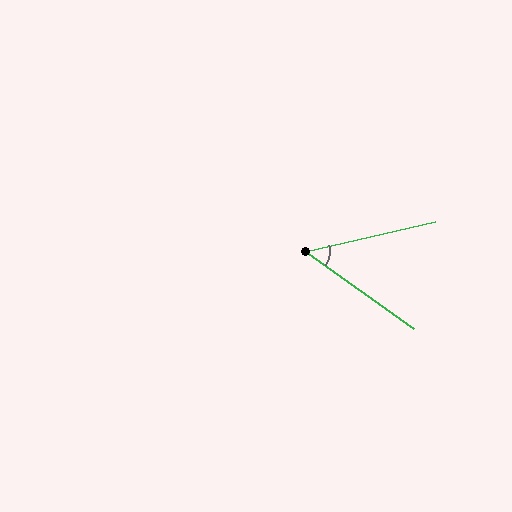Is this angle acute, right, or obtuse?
It is acute.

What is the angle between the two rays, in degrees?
Approximately 48 degrees.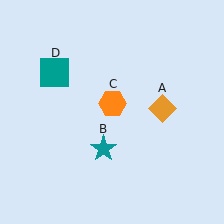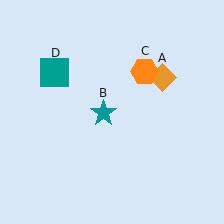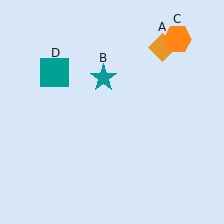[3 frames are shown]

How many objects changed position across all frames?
3 objects changed position: orange diamond (object A), teal star (object B), orange hexagon (object C).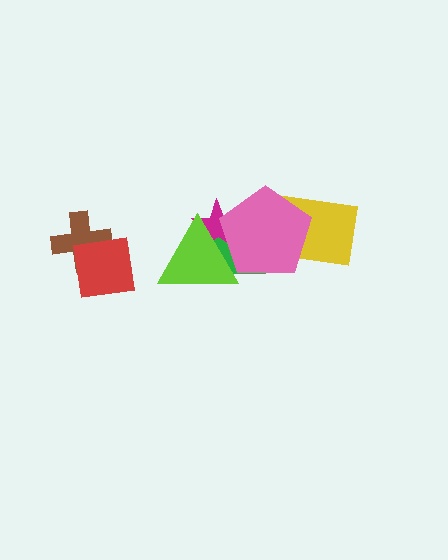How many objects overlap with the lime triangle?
3 objects overlap with the lime triangle.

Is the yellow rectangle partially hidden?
Yes, it is partially covered by another shape.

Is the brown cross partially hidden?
Yes, it is partially covered by another shape.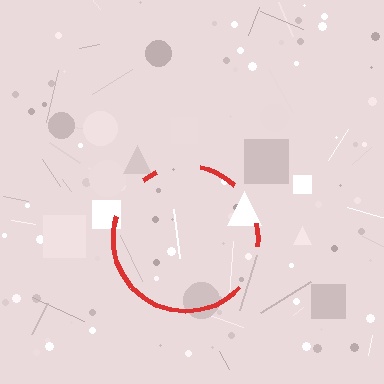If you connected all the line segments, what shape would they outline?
They would outline a circle.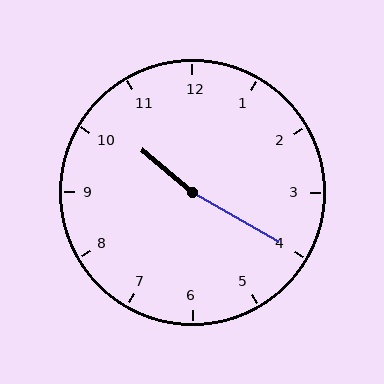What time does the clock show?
10:20.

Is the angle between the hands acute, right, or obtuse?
It is obtuse.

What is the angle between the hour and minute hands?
Approximately 170 degrees.